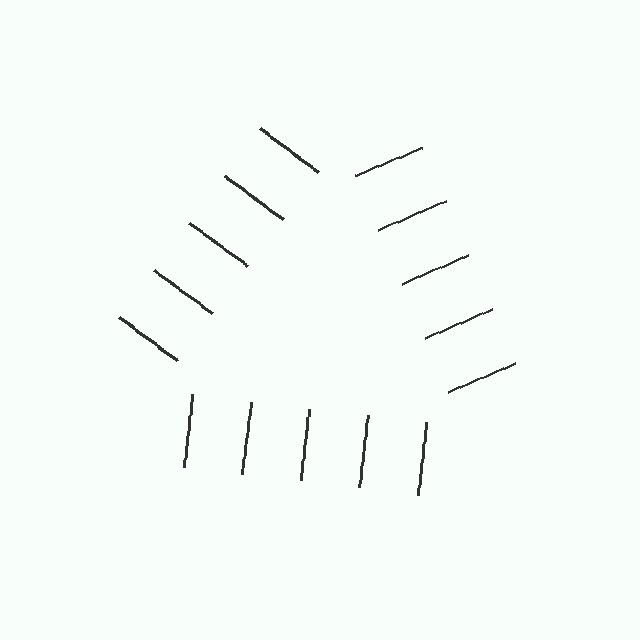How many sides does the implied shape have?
3 sides — the line-ends trace a triangle.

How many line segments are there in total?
15 — 5 along each of the 3 edges.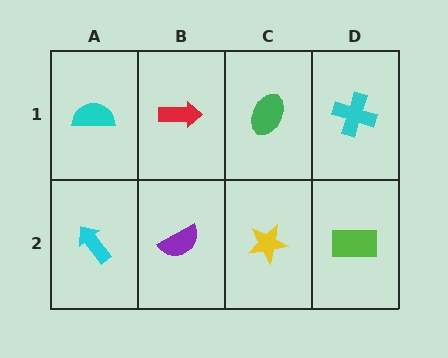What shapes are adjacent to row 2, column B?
A red arrow (row 1, column B), a cyan arrow (row 2, column A), a yellow star (row 2, column C).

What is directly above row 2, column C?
A green ellipse.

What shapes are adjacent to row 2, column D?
A cyan cross (row 1, column D), a yellow star (row 2, column C).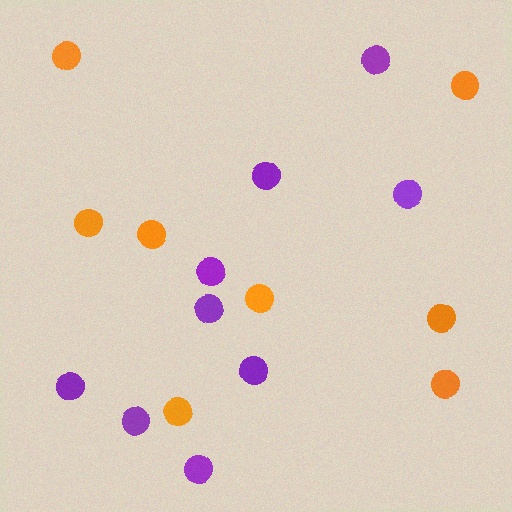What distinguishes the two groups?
There are 2 groups: one group of orange circles (8) and one group of purple circles (9).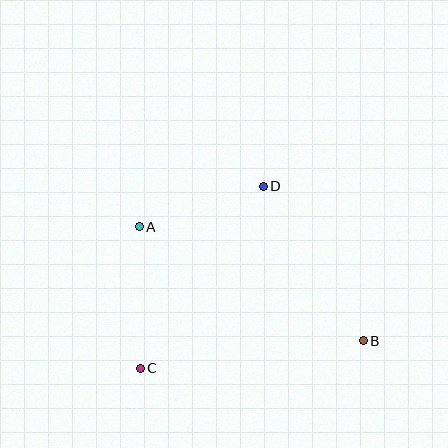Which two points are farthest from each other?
Points A and B are farthest from each other.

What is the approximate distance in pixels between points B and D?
The distance between B and D is approximately 184 pixels.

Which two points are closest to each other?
Points A and D are closest to each other.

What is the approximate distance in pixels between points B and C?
The distance between B and C is approximately 225 pixels.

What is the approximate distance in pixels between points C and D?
The distance between C and D is approximately 220 pixels.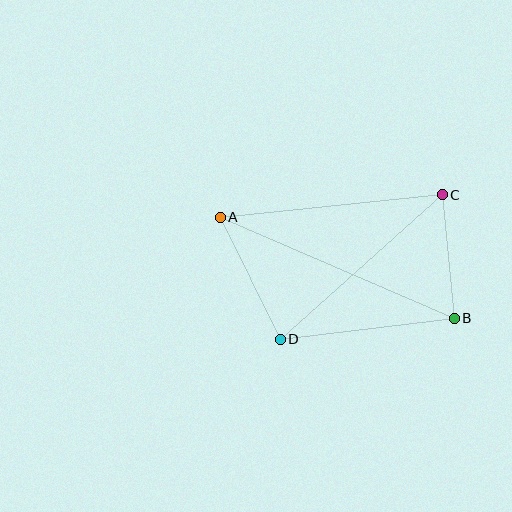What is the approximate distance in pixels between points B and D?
The distance between B and D is approximately 175 pixels.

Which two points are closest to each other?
Points B and C are closest to each other.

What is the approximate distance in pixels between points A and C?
The distance between A and C is approximately 223 pixels.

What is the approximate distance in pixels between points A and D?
The distance between A and D is approximately 136 pixels.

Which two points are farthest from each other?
Points A and B are farthest from each other.